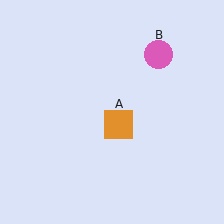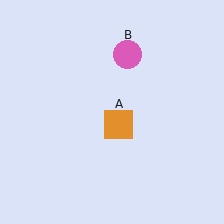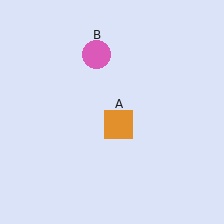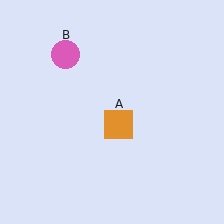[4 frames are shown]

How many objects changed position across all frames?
1 object changed position: pink circle (object B).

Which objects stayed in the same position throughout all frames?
Orange square (object A) remained stationary.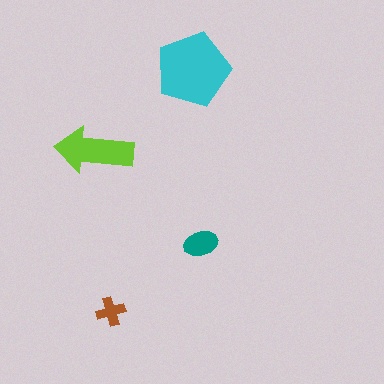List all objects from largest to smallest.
The cyan pentagon, the lime arrow, the teal ellipse, the brown cross.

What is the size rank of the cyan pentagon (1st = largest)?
1st.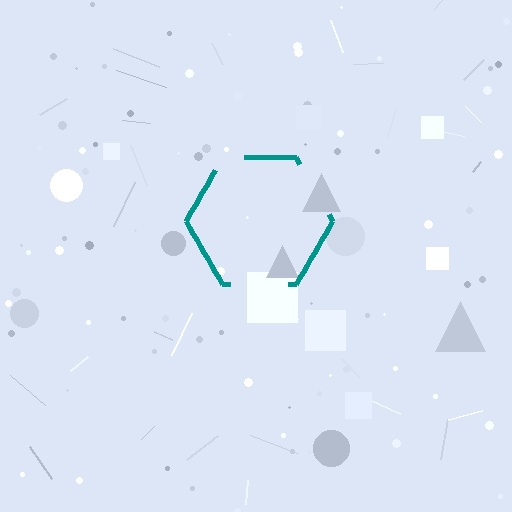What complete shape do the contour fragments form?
The contour fragments form a hexagon.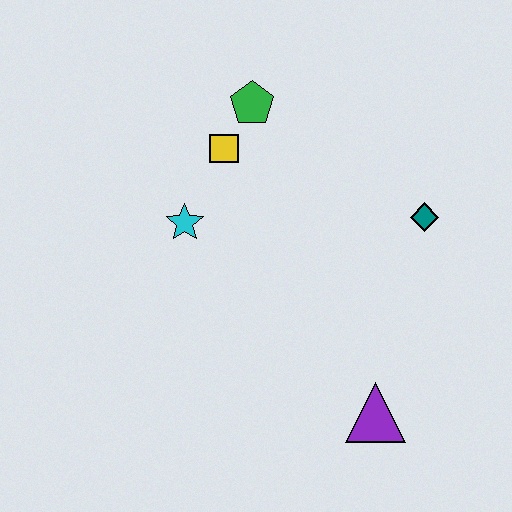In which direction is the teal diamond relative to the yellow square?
The teal diamond is to the right of the yellow square.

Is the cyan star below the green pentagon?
Yes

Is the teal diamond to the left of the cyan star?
No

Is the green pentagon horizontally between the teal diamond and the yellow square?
Yes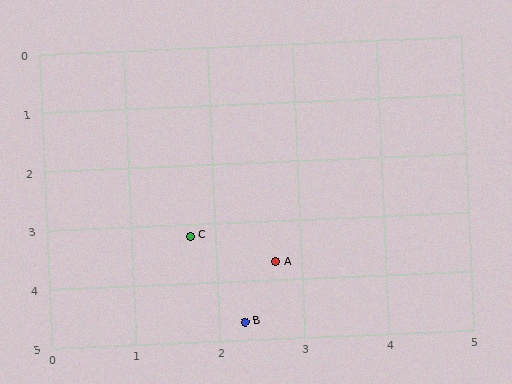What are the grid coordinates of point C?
Point C is at approximately (1.7, 3.2).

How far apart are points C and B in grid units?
Points C and B are about 1.6 grid units apart.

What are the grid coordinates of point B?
Point B is at approximately (2.3, 4.7).